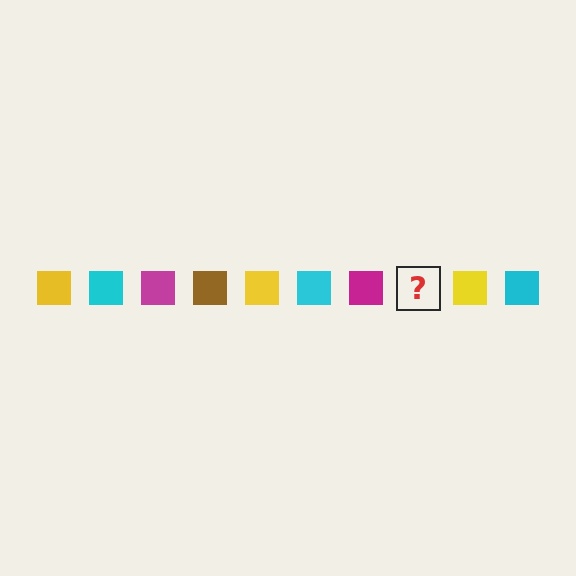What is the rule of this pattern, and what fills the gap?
The rule is that the pattern cycles through yellow, cyan, magenta, brown squares. The gap should be filled with a brown square.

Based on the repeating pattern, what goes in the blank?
The blank should be a brown square.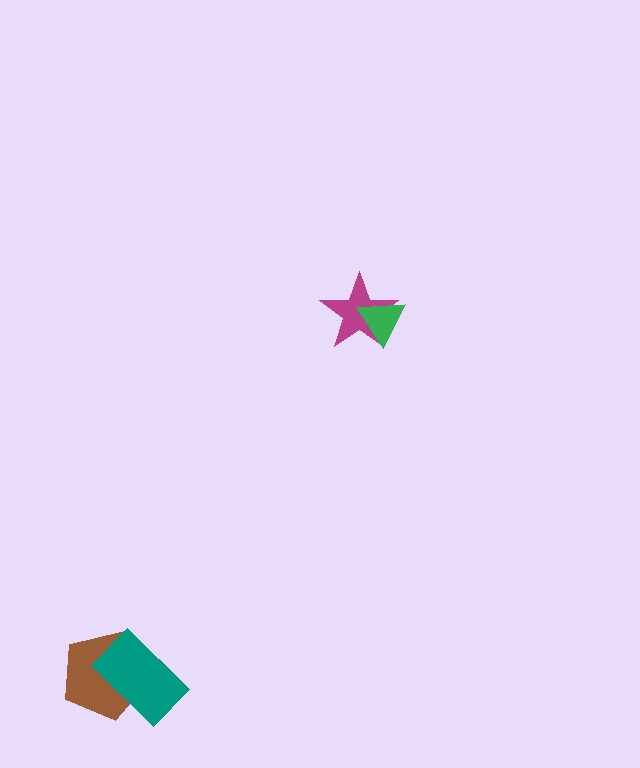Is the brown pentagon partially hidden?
Yes, it is partially covered by another shape.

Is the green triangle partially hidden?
No, no other shape covers it.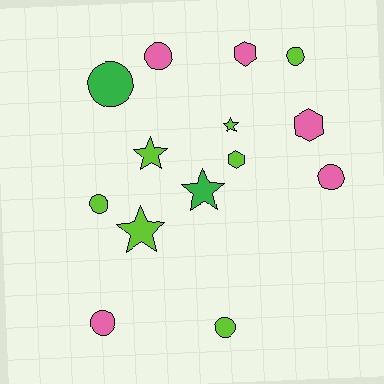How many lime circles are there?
There are 3 lime circles.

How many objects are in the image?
There are 14 objects.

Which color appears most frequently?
Lime, with 7 objects.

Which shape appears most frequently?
Circle, with 7 objects.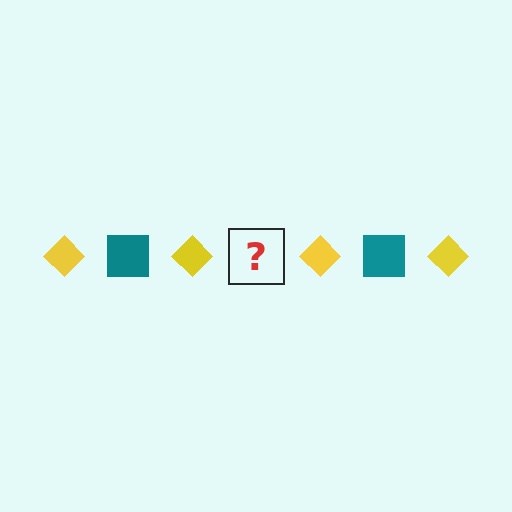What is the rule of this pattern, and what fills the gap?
The rule is that the pattern alternates between yellow diamond and teal square. The gap should be filled with a teal square.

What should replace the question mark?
The question mark should be replaced with a teal square.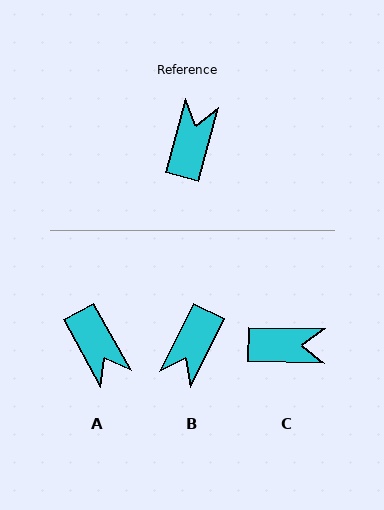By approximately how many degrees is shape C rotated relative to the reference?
Approximately 76 degrees clockwise.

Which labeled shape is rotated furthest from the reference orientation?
B, about 168 degrees away.